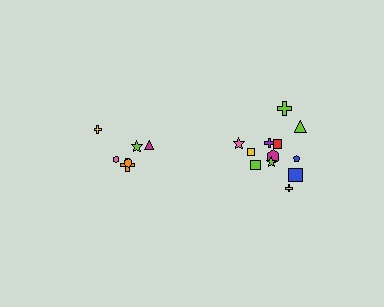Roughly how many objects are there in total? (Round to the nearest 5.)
Roughly 20 objects in total.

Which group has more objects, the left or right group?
The right group.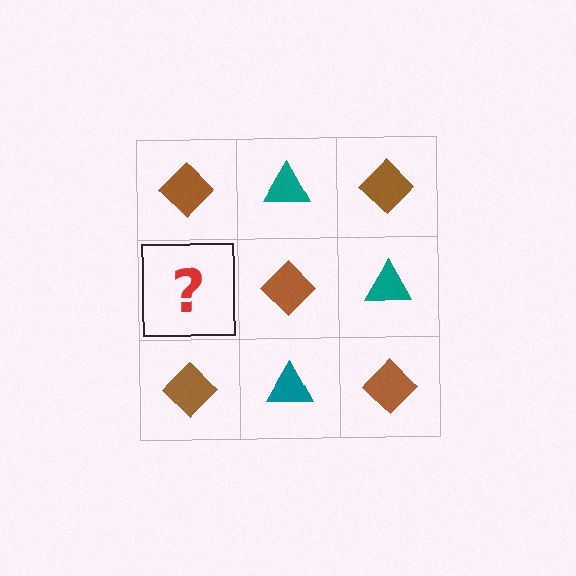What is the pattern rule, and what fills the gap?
The rule is that it alternates brown diamond and teal triangle in a checkerboard pattern. The gap should be filled with a teal triangle.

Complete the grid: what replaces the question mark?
The question mark should be replaced with a teal triangle.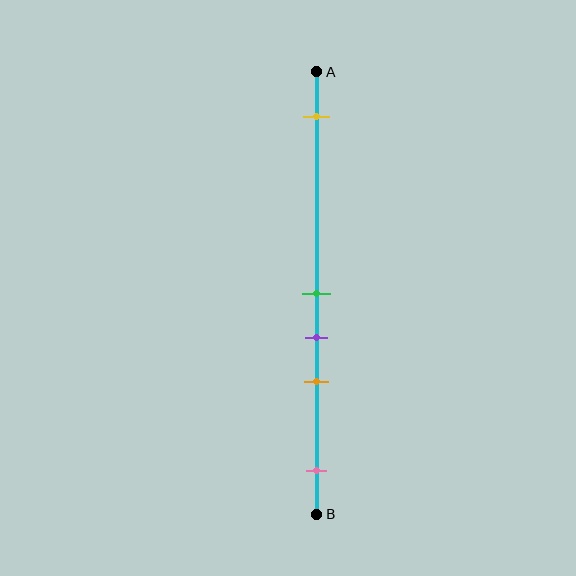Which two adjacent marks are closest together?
The green and purple marks are the closest adjacent pair.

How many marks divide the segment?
There are 5 marks dividing the segment.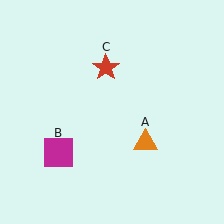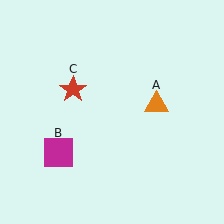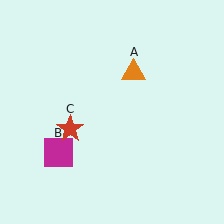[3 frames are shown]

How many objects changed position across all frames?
2 objects changed position: orange triangle (object A), red star (object C).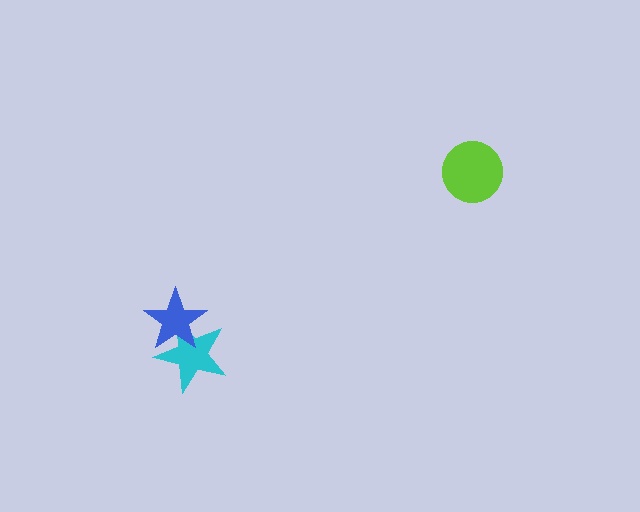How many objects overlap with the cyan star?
1 object overlaps with the cyan star.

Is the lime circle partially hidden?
No, no other shape covers it.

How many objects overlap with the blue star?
1 object overlaps with the blue star.